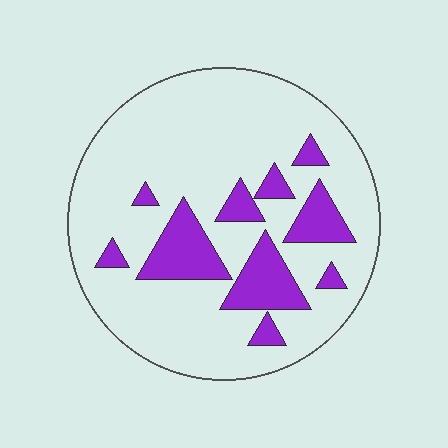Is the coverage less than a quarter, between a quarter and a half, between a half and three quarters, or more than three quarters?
Less than a quarter.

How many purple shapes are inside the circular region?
10.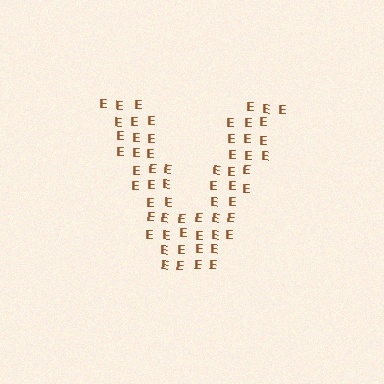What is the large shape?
The large shape is the letter V.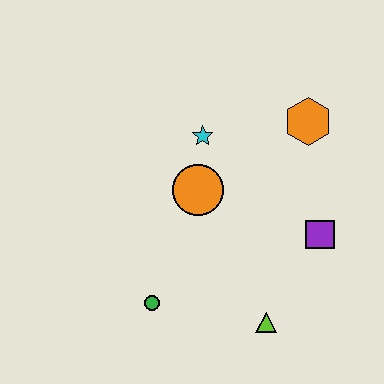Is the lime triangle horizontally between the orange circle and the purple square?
Yes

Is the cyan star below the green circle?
No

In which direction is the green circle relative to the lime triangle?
The green circle is to the left of the lime triangle.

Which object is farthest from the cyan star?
The lime triangle is farthest from the cyan star.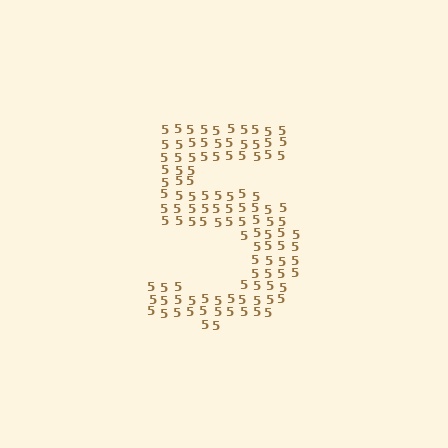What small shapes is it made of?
It is made of small digit 5's.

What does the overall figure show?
The overall figure shows the digit 5.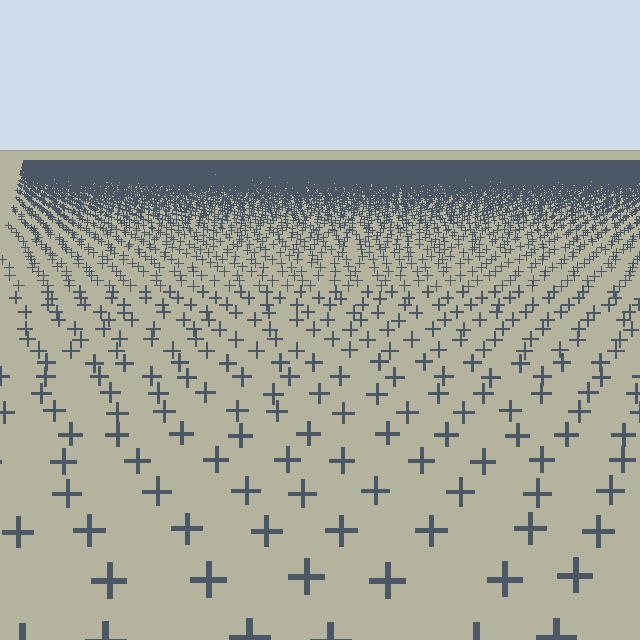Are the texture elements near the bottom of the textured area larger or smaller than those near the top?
Larger. Near the bottom, elements are closer to the viewer and appear at a bigger on-screen size.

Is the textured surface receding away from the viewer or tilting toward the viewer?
The surface is receding away from the viewer. Texture elements get smaller and denser toward the top.